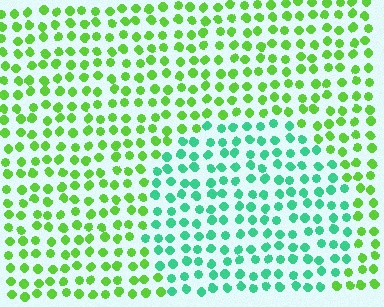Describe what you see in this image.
The image is filled with small lime elements in a uniform arrangement. A circle-shaped region is visible where the elements are tinted to a slightly different hue, forming a subtle color boundary.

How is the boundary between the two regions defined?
The boundary is defined purely by a slight shift in hue (about 48 degrees). Spacing, size, and orientation are identical on both sides.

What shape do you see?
I see a circle.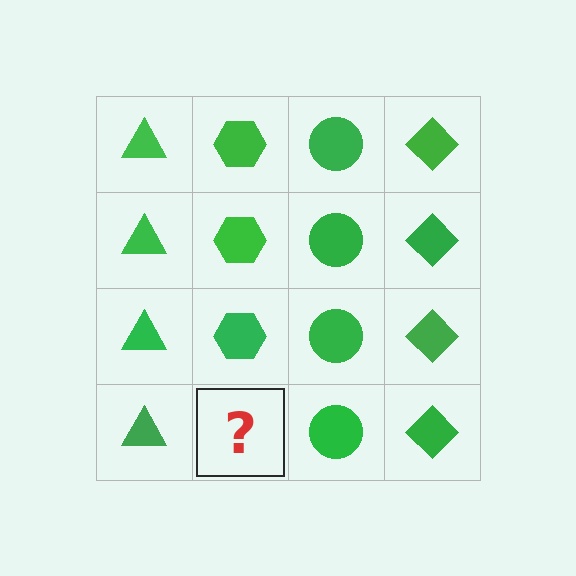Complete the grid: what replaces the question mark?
The question mark should be replaced with a green hexagon.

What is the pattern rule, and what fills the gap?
The rule is that each column has a consistent shape. The gap should be filled with a green hexagon.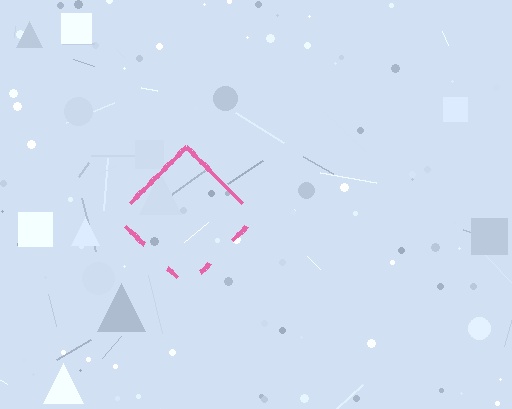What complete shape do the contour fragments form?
The contour fragments form a diamond.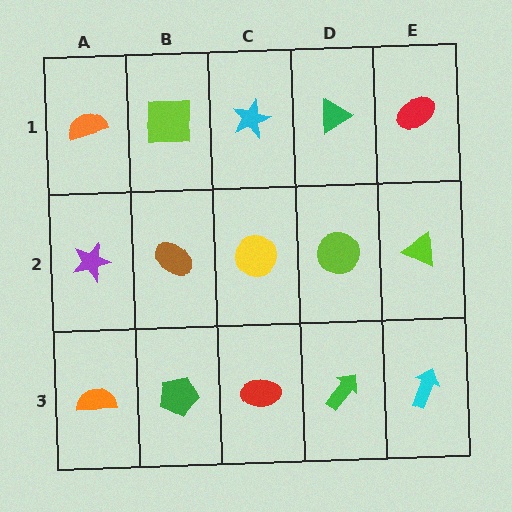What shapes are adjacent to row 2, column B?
A lime square (row 1, column B), a green pentagon (row 3, column B), a purple star (row 2, column A), a yellow circle (row 2, column C).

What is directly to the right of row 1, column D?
A red ellipse.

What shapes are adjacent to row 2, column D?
A green triangle (row 1, column D), a green arrow (row 3, column D), a yellow circle (row 2, column C), a lime triangle (row 2, column E).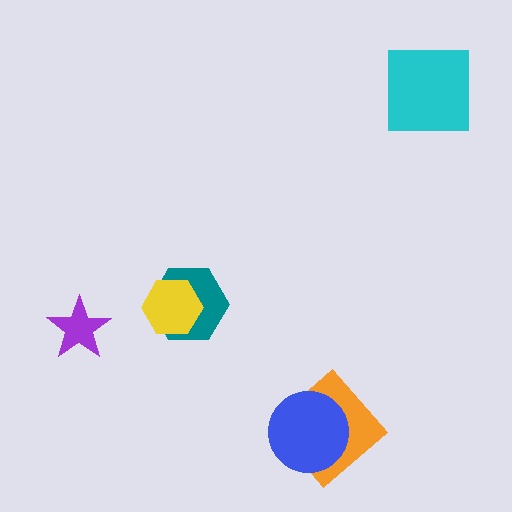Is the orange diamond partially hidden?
Yes, it is partially covered by another shape.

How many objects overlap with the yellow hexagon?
1 object overlaps with the yellow hexagon.